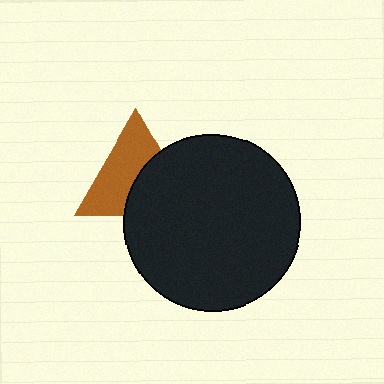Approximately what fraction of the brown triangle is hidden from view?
Roughly 42% of the brown triangle is hidden behind the black circle.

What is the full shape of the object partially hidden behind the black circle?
The partially hidden object is a brown triangle.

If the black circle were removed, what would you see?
You would see the complete brown triangle.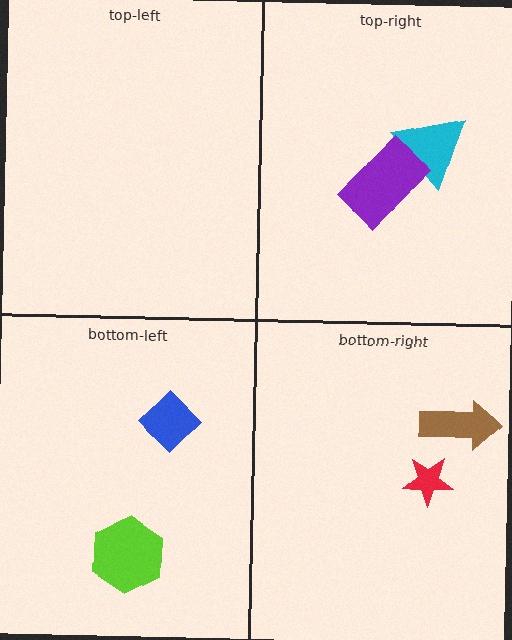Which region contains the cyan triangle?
The top-right region.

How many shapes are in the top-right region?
2.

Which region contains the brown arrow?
The bottom-right region.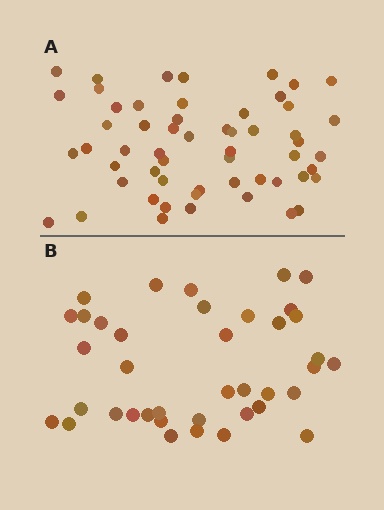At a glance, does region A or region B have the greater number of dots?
Region A (the top region) has more dots.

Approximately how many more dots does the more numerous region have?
Region A has approximately 15 more dots than region B.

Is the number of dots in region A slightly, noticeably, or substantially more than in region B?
Region A has noticeably more, but not dramatically so. The ratio is roughly 1.4 to 1.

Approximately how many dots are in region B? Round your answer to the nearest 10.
About 40 dots. (The exact count is 39, which rounds to 40.)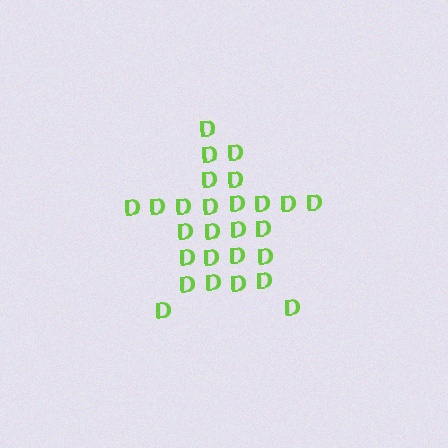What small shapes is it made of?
It is made of small letter D's.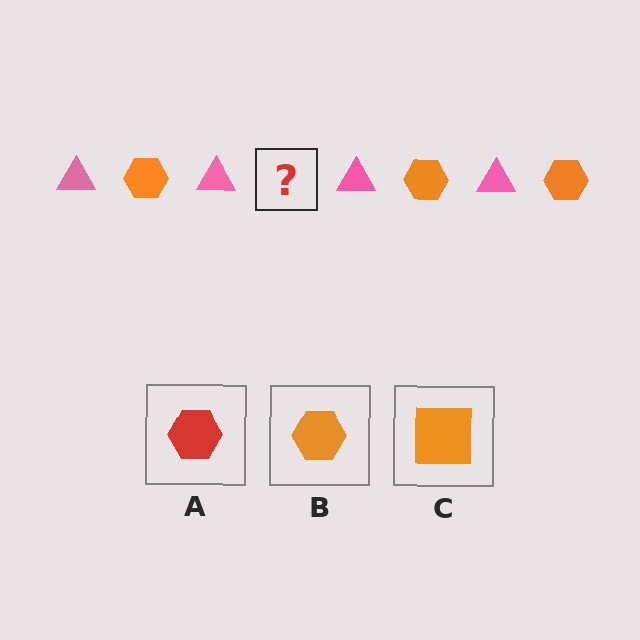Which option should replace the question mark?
Option B.